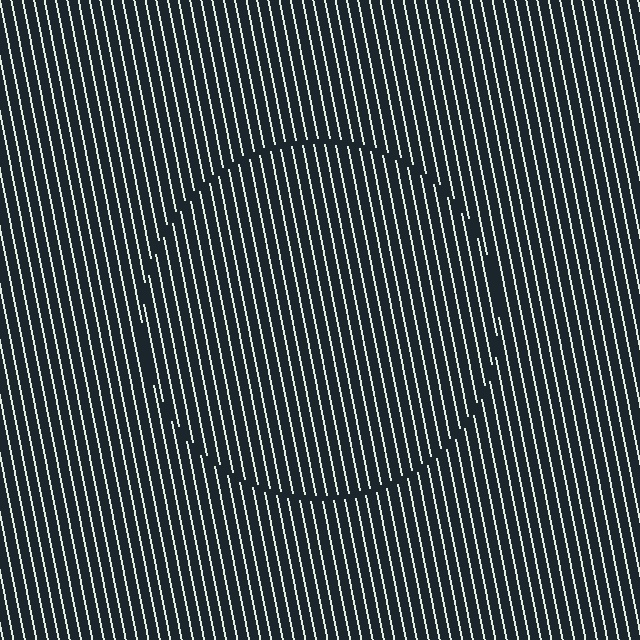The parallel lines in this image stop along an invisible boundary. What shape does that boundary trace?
An illusory circle. The interior of the shape contains the same grating, shifted by half a period — the contour is defined by the phase discontinuity where line-ends from the inner and outer gratings abut.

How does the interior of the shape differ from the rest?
The interior of the shape contains the same grating, shifted by half a period — the contour is defined by the phase discontinuity where line-ends from the inner and outer gratings abut.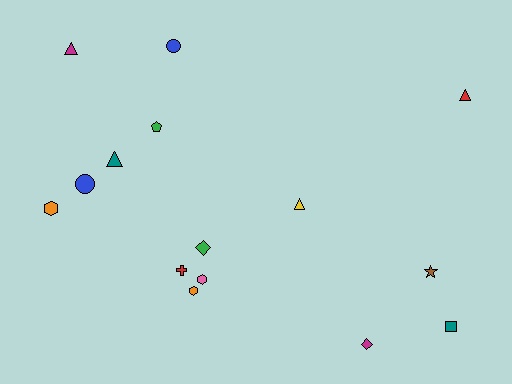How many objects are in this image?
There are 15 objects.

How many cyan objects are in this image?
There are no cyan objects.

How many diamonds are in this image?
There are 2 diamonds.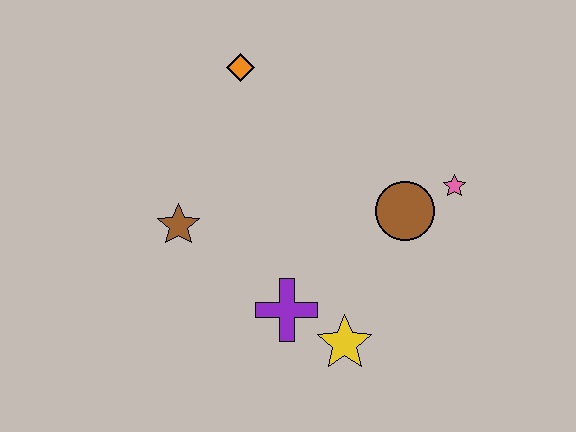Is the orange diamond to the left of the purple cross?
Yes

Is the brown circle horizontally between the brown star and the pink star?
Yes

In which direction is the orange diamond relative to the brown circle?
The orange diamond is to the left of the brown circle.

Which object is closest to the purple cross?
The yellow star is closest to the purple cross.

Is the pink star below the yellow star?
No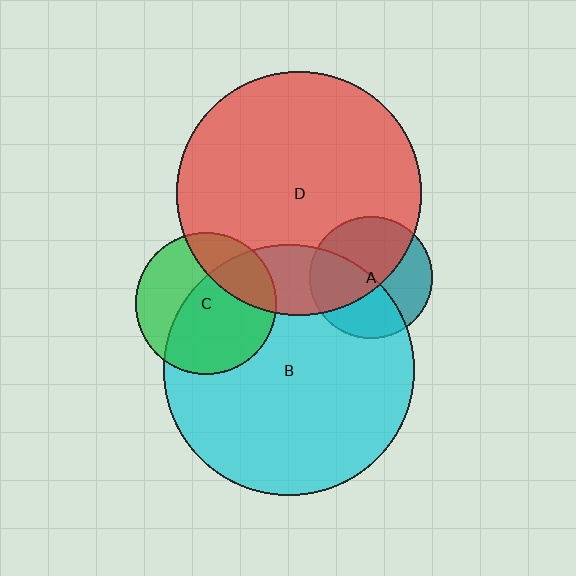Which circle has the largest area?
Circle B (cyan).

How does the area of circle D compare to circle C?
Approximately 3.0 times.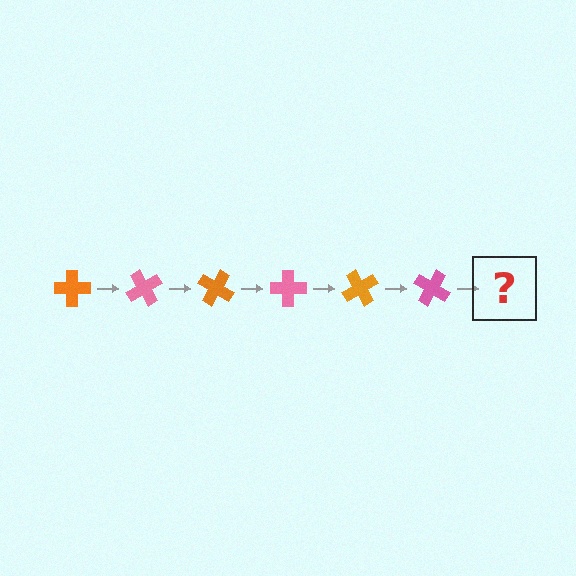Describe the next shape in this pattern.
It should be an orange cross, rotated 360 degrees from the start.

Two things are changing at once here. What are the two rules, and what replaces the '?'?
The two rules are that it rotates 60 degrees each step and the color cycles through orange and pink. The '?' should be an orange cross, rotated 360 degrees from the start.